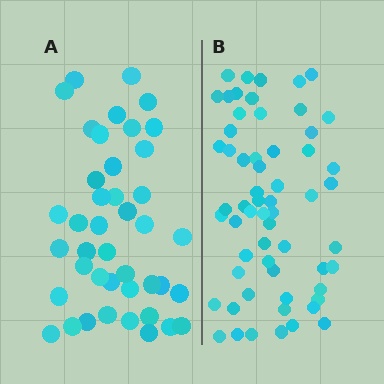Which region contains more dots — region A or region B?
Region B (the right region) has more dots.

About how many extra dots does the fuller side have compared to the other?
Region B has approximately 20 more dots than region A.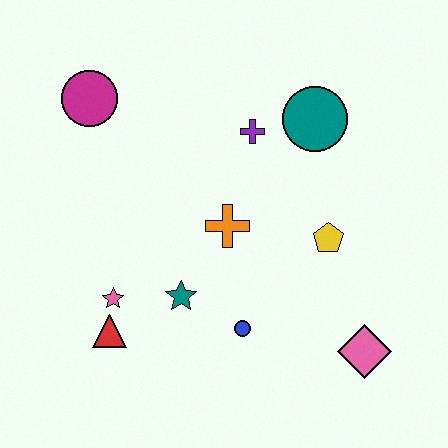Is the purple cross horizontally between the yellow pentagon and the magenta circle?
Yes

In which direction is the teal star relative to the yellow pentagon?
The teal star is to the left of the yellow pentagon.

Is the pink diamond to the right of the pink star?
Yes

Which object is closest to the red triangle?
The pink star is closest to the red triangle.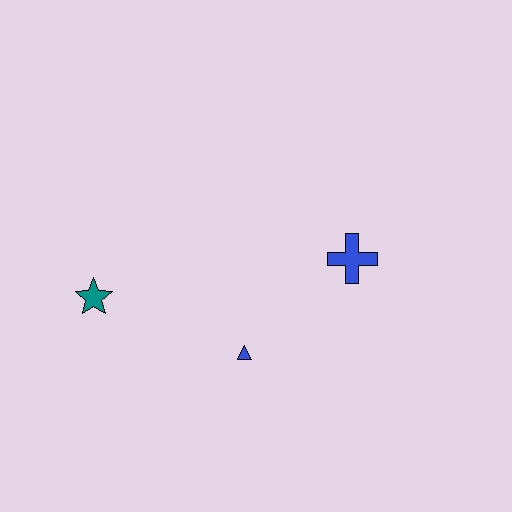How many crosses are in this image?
There is 1 cross.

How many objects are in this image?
There are 3 objects.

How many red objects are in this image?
There are no red objects.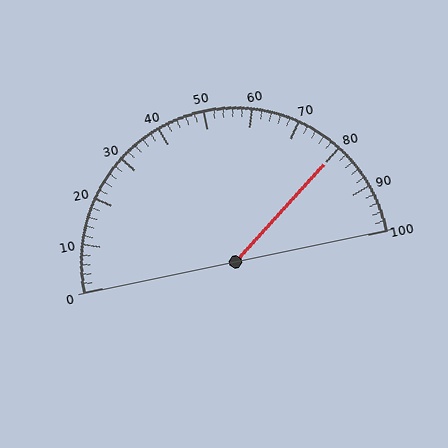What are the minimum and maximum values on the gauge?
The gauge ranges from 0 to 100.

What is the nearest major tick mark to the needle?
The nearest major tick mark is 80.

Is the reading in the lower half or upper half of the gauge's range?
The reading is in the upper half of the range (0 to 100).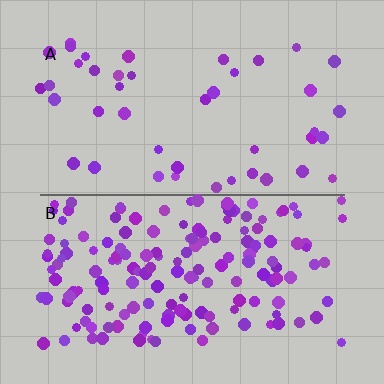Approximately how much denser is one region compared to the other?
Approximately 3.7× — region B over region A.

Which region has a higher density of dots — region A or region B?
B (the bottom).